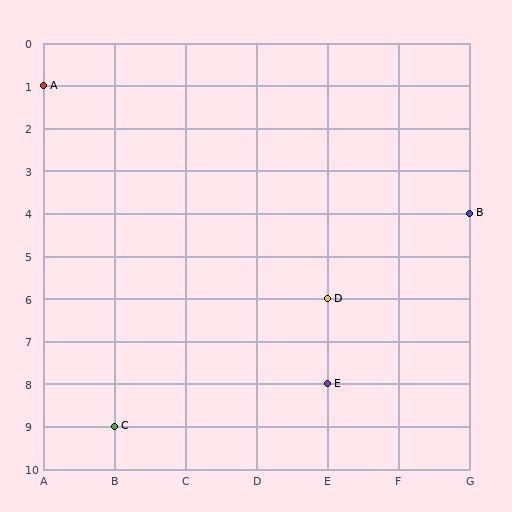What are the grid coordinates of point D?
Point D is at grid coordinates (E, 6).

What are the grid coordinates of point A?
Point A is at grid coordinates (A, 1).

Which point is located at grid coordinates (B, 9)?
Point C is at (B, 9).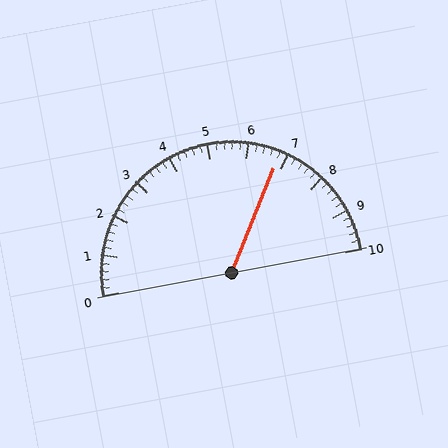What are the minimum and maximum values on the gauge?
The gauge ranges from 0 to 10.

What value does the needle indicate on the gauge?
The needle indicates approximately 6.8.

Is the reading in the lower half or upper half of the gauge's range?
The reading is in the upper half of the range (0 to 10).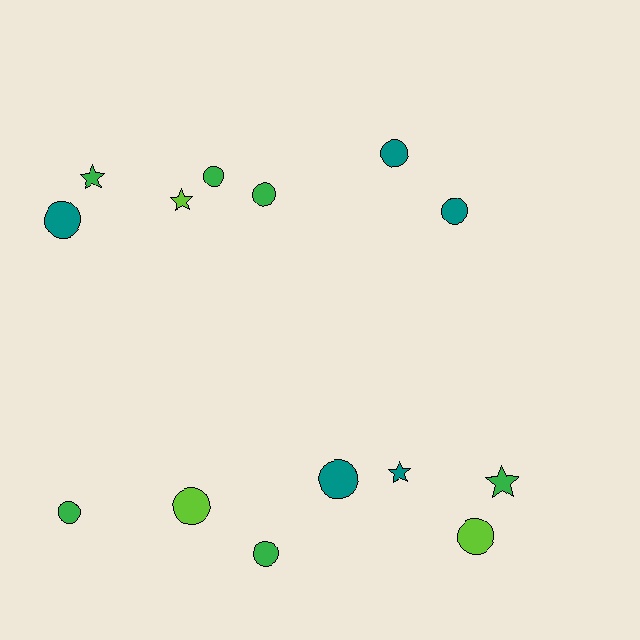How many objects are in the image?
There are 14 objects.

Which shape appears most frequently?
Circle, with 10 objects.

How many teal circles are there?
There are 4 teal circles.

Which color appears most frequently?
Green, with 6 objects.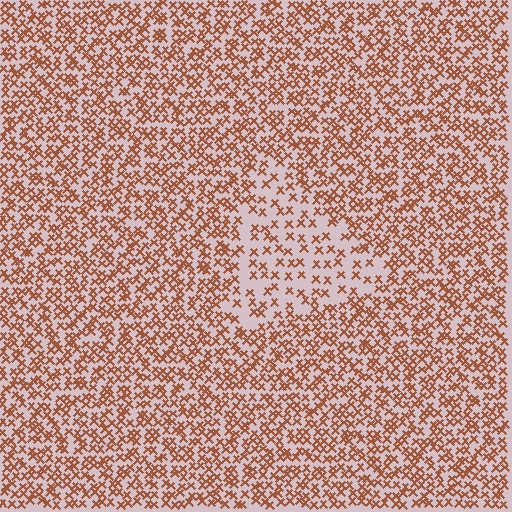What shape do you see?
I see a triangle.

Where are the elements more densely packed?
The elements are more densely packed outside the triangle boundary.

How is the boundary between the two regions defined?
The boundary is defined by a change in element density (approximately 2.1x ratio). All elements are the same color, size, and shape.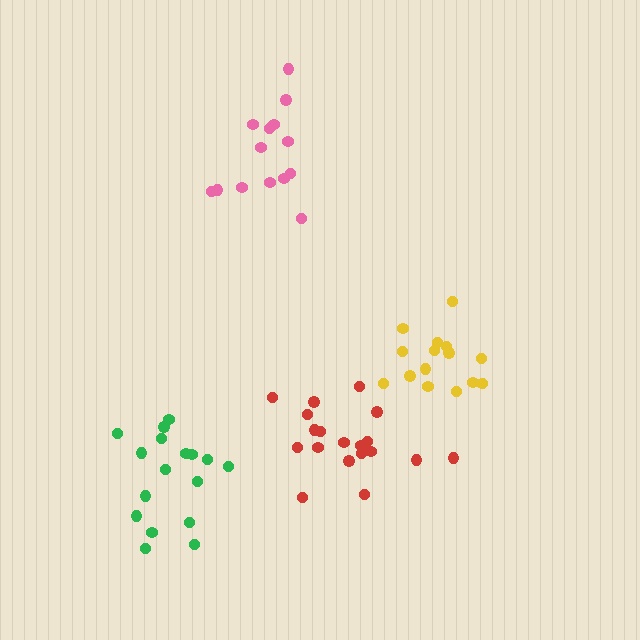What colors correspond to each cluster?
The clusters are colored: red, yellow, green, pink.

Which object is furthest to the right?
The yellow cluster is rightmost.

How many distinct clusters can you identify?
There are 4 distinct clusters.